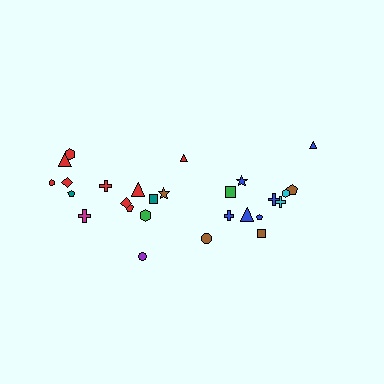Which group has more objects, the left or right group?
The left group.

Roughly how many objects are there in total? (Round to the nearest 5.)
Roughly 25 objects in total.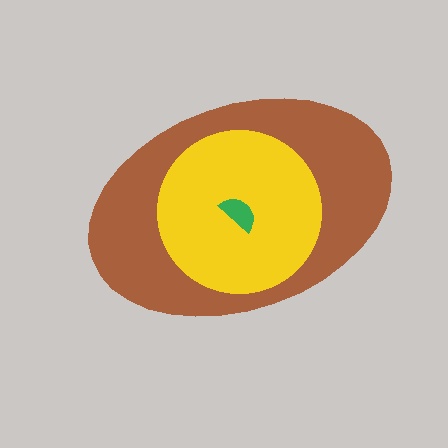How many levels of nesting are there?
3.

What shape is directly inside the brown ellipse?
The yellow circle.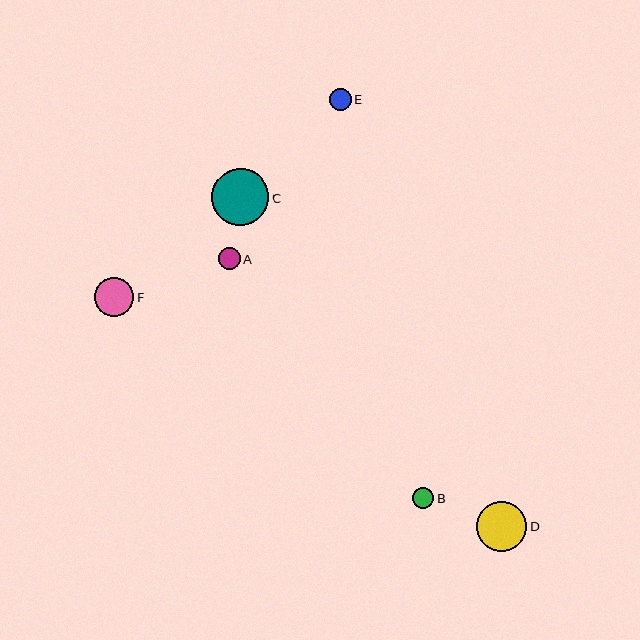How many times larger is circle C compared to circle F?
Circle C is approximately 1.4 times the size of circle F.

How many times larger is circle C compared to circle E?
Circle C is approximately 2.6 times the size of circle E.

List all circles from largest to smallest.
From largest to smallest: C, D, F, A, E, B.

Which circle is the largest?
Circle C is the largest with a size of approximately 57 pixels.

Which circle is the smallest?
Circle B is the smallest with a size of approximately 21 pixels.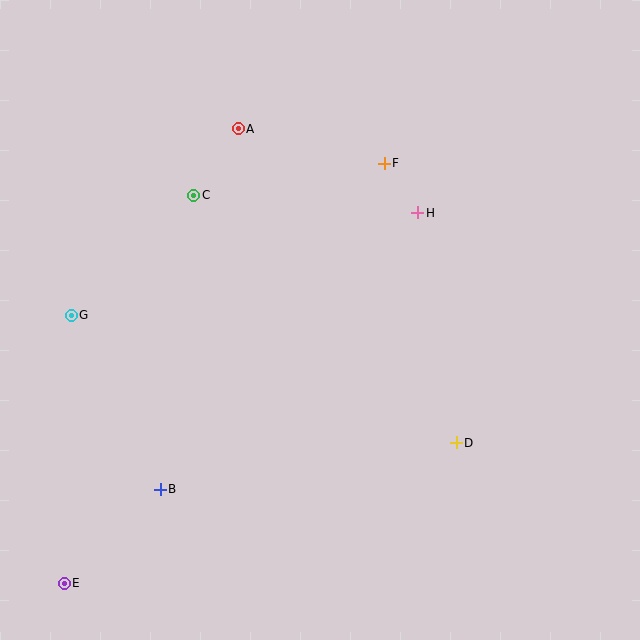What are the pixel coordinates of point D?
Point D is at (456, 443).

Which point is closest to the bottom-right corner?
Point D is closest to the bottom-right corner.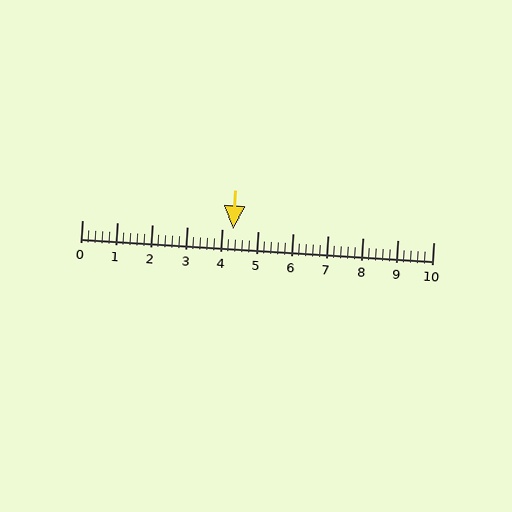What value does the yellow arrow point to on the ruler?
The yellow arrow points to approximately 4.3.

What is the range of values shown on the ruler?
The ruler shows values from 0 to 10.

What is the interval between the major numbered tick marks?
The major tick marks are spaced 1 units apart.